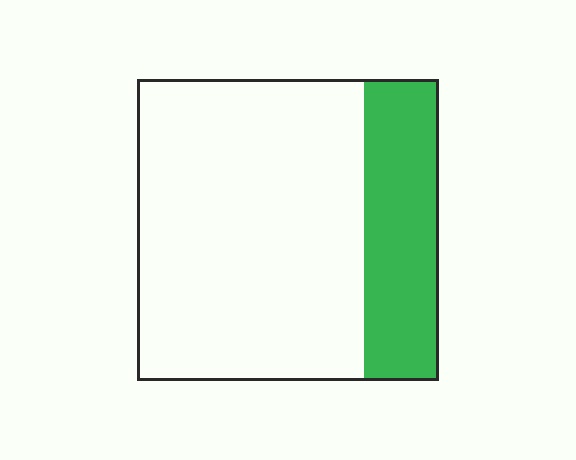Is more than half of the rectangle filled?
No.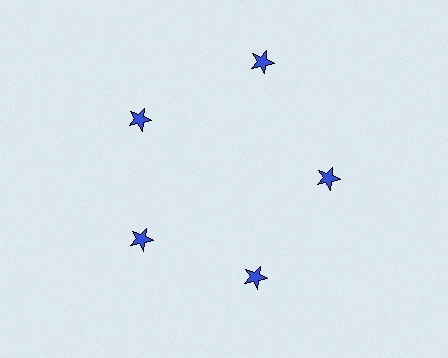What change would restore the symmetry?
The symmetry would be restored by moving it inward, back onto the ring so that all 5 stars sit at equal angles and equal distance from the center.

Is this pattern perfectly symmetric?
No. The 5 blue stars are arranged in a ring, but one element near the 1 o'clock position is pushed outward from the center, breaking the 5-fold rotational symmetry.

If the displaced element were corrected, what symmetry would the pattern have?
It would have 5-fold rotational symmetry — the pattern would map onto itself every 72 degrees.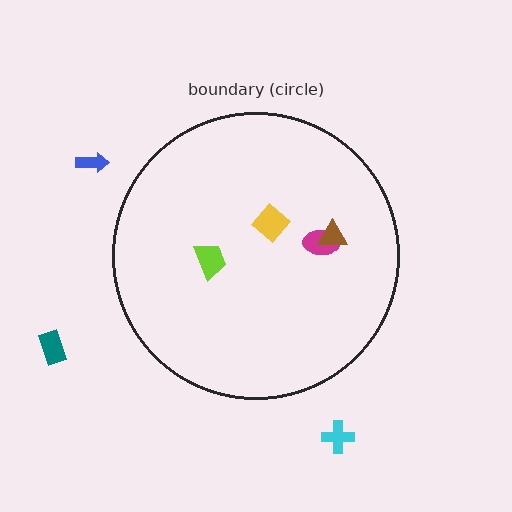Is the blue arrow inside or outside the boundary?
Outside.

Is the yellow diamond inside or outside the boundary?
Inside.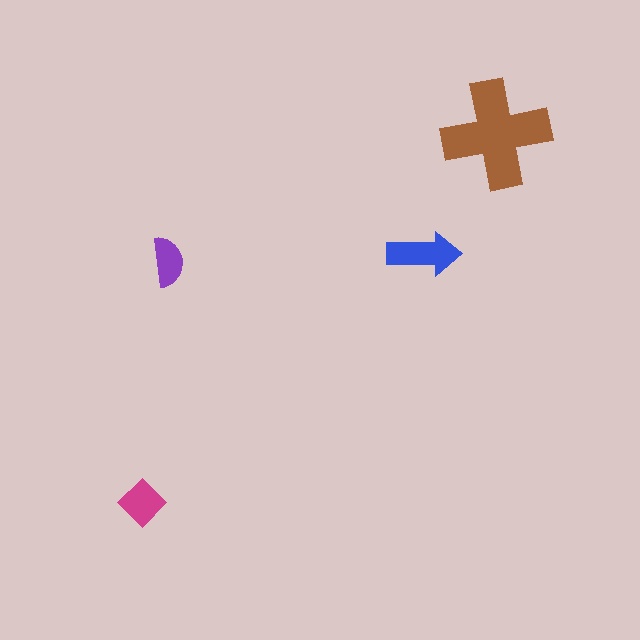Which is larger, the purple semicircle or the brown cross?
The brown cross.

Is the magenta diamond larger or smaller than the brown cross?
Smaller.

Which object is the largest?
The brown cross.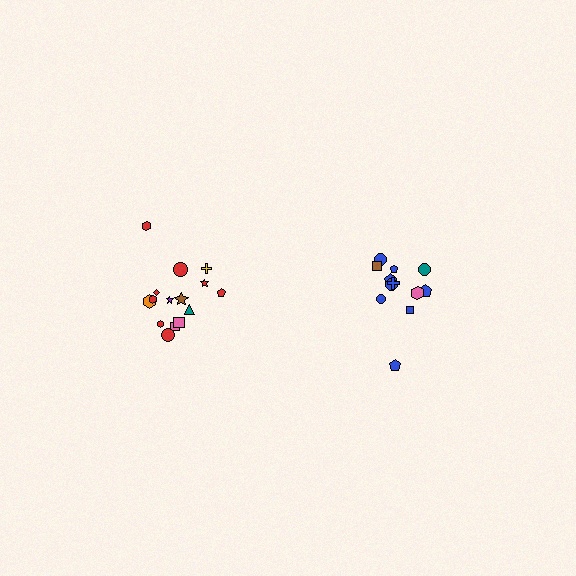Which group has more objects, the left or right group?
The left group.